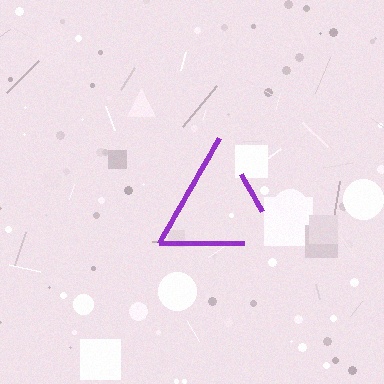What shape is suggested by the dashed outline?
The dashed outline suggests a triangle.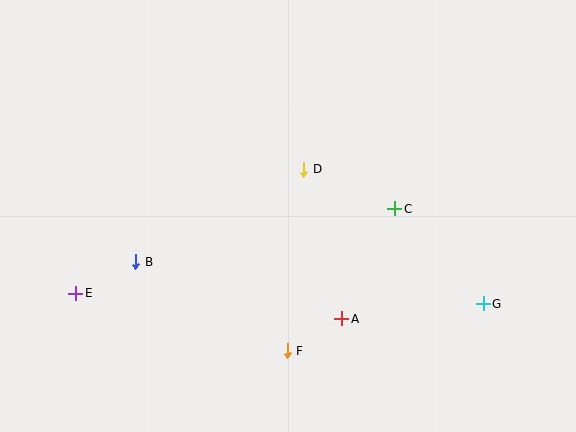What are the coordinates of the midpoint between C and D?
The midpoint between C and D is at (349, 189).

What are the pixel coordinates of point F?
Point F is at (287, 351).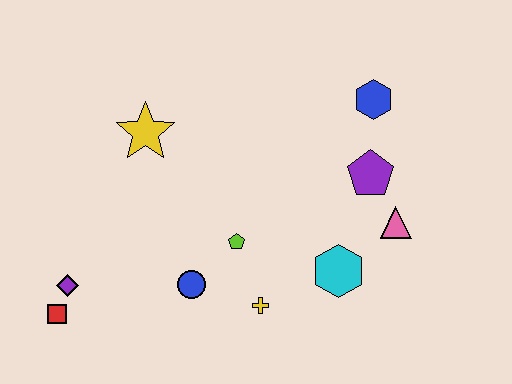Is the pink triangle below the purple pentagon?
Yes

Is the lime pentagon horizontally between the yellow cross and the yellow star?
Yes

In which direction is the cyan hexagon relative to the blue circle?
The cyan hexagon is to the right of the blue circle.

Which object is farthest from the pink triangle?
The red square is farthest from the pink triangle.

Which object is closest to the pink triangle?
The purple pentagon is closest to the pink triangle.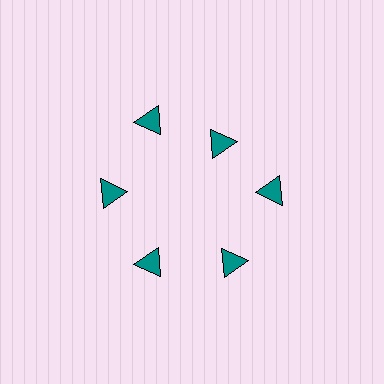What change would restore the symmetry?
The symmetry would be restored by moving it outward, back onto the ring so that all 6 triangles sit at equal angles and equal distance from the center.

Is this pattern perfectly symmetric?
No. The 6 teal triangles are arranged in a ring, but one element near the 1 o'clock position is pulled inward toward the center, breaking the 6-fold rotational symmetry.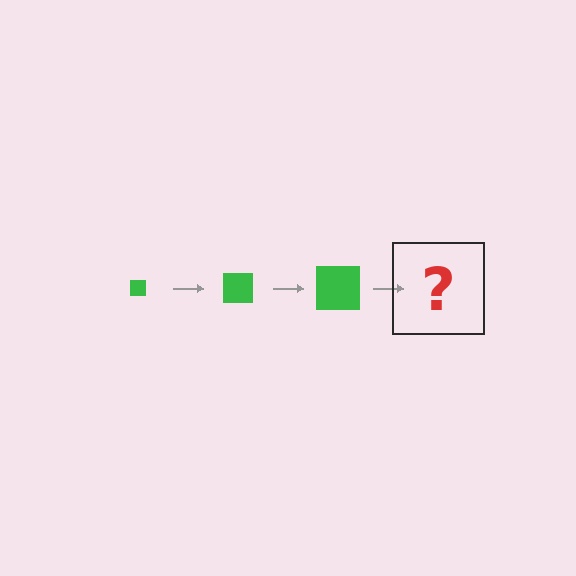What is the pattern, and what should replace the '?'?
The pattern is that the square gets progressively larger each step. The '?' should be a green square, larger than the previous one.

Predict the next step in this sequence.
The next step is a green square, larger than the previous one.